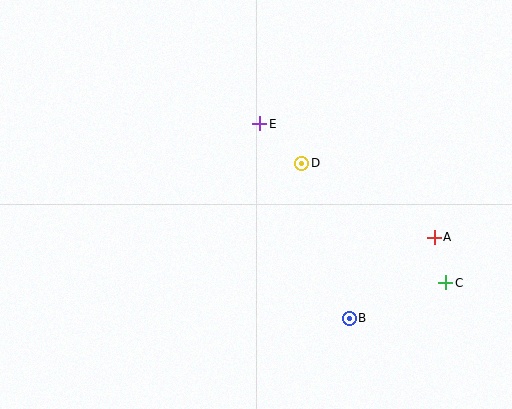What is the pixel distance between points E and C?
The distance between E and C is 245 pixels.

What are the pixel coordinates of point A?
Point A is at (434, 237).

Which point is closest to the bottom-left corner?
Point B is closest to the bottom-left corner.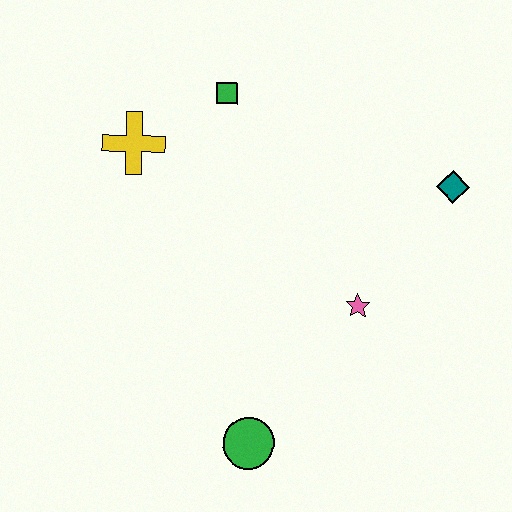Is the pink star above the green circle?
Yes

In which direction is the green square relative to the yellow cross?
The green square is to the right of the yellow cross.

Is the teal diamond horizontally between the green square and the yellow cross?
No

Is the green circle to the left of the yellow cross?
No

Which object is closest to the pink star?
The teal diamond is closest to the pink star.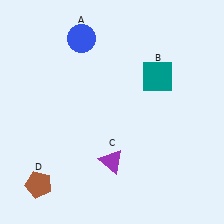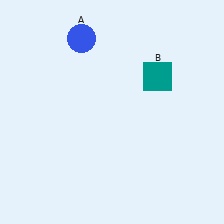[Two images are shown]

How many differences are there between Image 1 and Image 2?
There are 2 differences between the two images.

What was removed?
The purple triangle (C), the brown pentagon (D) were removed in Image 2.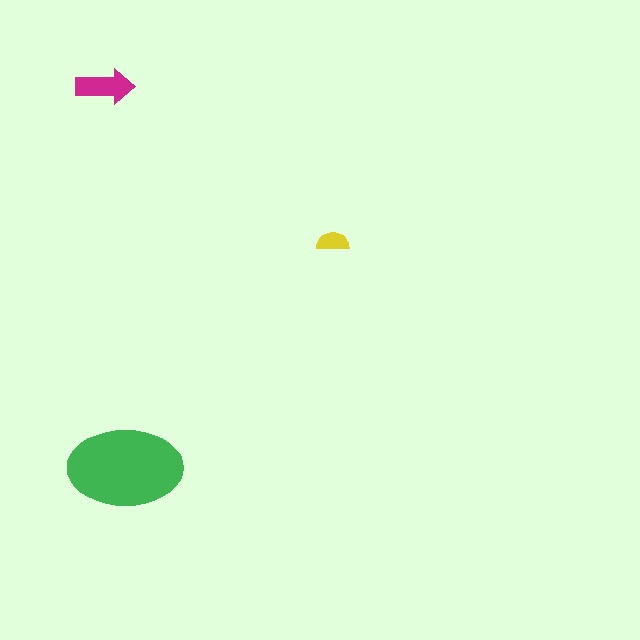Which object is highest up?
The magenta arrow is topmost.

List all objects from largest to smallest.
The green ellipse, the magenta arrow, the yellow semicircle.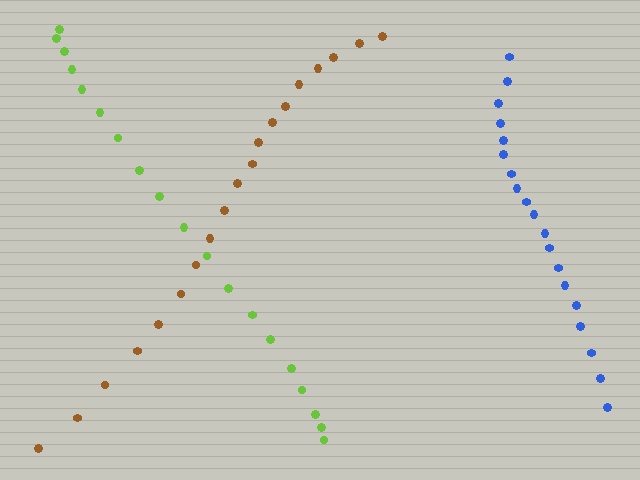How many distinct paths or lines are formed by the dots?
There are 3 distinct paths.